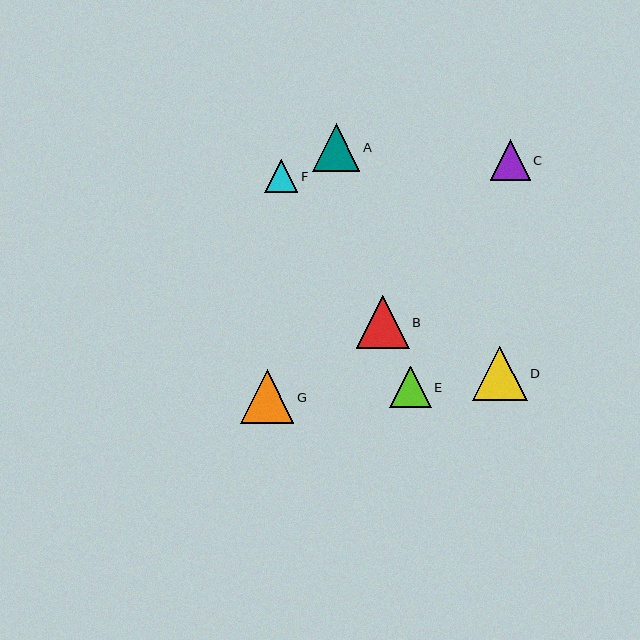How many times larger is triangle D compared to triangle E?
Triangle D is approximately 1.3 times the size of triangle E.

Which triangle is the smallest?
Triangle F is the smallest with a size of approximately 33 pixels.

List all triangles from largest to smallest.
From largest to smallest: D, G, B, A, E, C, F.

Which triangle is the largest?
Triangle D is the largest with a size of approximately 54 pixels.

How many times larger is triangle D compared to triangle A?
Triangle D is approximately 1.2 times the size of triangle A.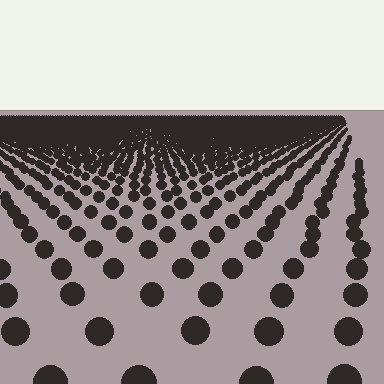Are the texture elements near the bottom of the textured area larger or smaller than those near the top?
Larger. Near the bottom, elements are closer to the viewer and appear at a bigger on-screen size.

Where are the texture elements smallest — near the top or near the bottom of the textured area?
Near the top.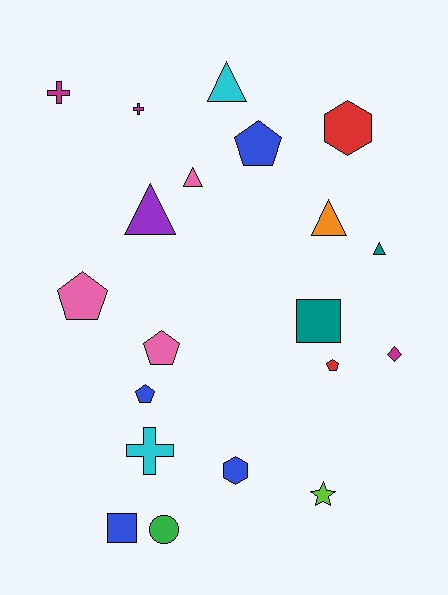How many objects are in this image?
There are 20 objects.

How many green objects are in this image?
There is 1 green object.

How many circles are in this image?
There is 1 circle.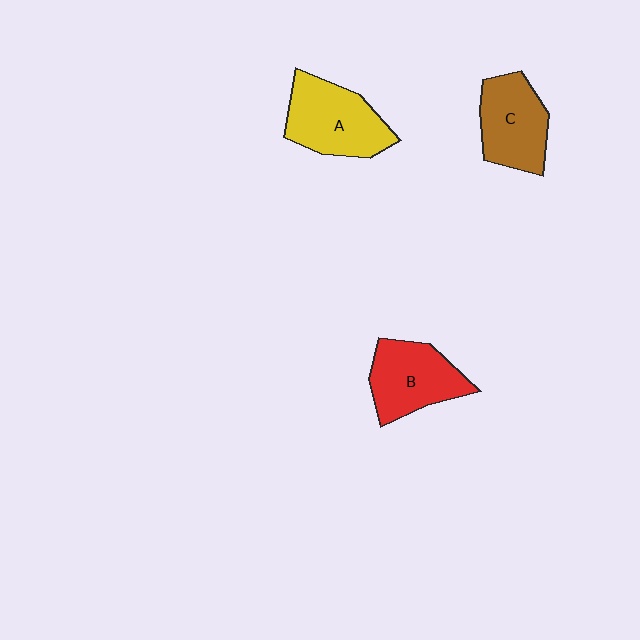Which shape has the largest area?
Shape A (yellow).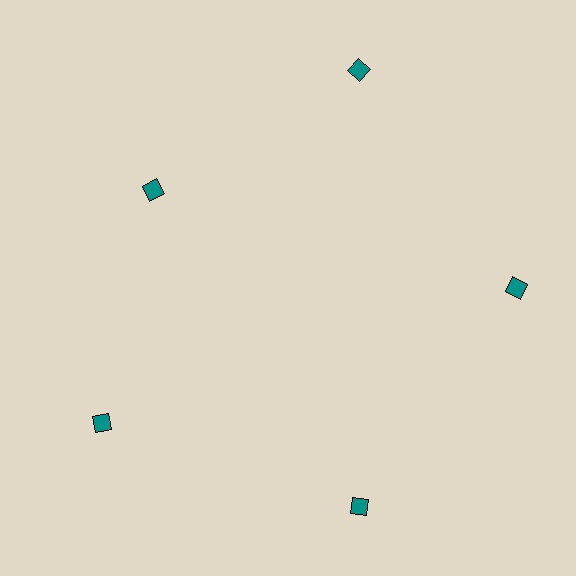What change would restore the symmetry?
The symmetry would be restored by moving it outward, back onto the ring so that all 5 diamonds sit at equal angles and equal distance from the center.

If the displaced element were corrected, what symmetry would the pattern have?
It would have 5-fold rotational symmetry — the pattern would map onto itself every 72 degrees.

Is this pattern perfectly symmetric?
No. The 5 teal diamonds are arranged in a ring, but one element near the 10 o'clock position is pulled inward toward the center, breaking the 5-fold rotational symmetry.